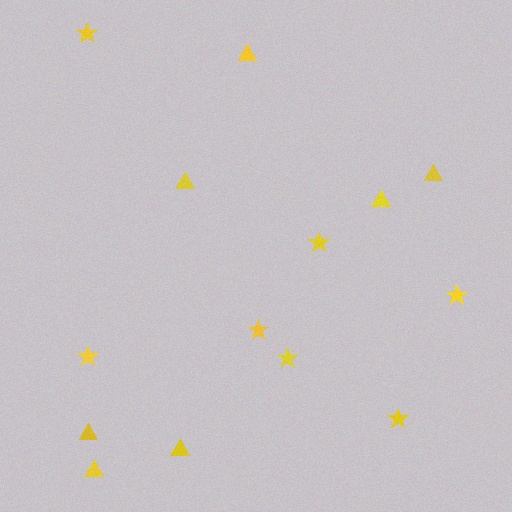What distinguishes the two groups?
There are 2 groups: one group of triangles (7) and one group of stars (7).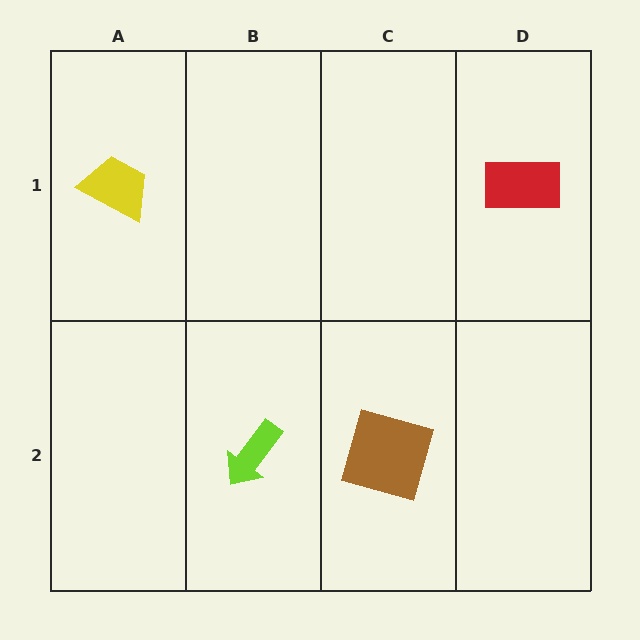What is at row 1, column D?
A red rectangle.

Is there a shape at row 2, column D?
No, that cell is empty.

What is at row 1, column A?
A yellow trapezoid.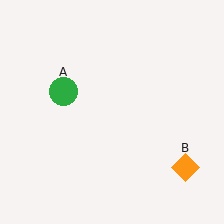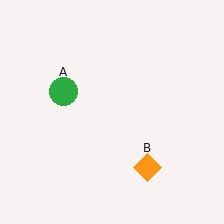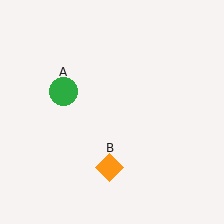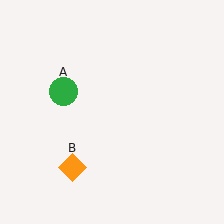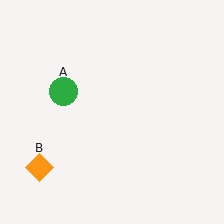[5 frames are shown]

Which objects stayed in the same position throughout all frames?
Green circle (object A) remained stationary.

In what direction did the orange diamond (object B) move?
The orange diamond (object B) moved left.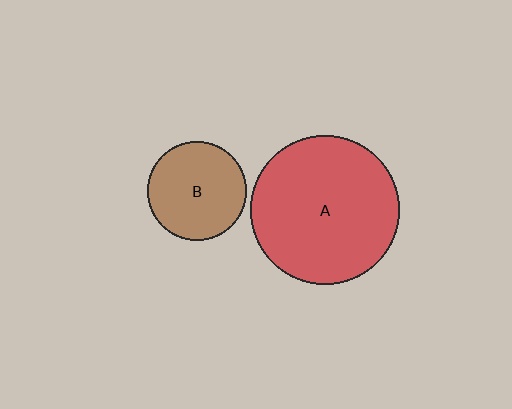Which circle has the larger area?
Circle A (red).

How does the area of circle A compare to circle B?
Approximately 2.3 times.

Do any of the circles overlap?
No, none of the circles overlap.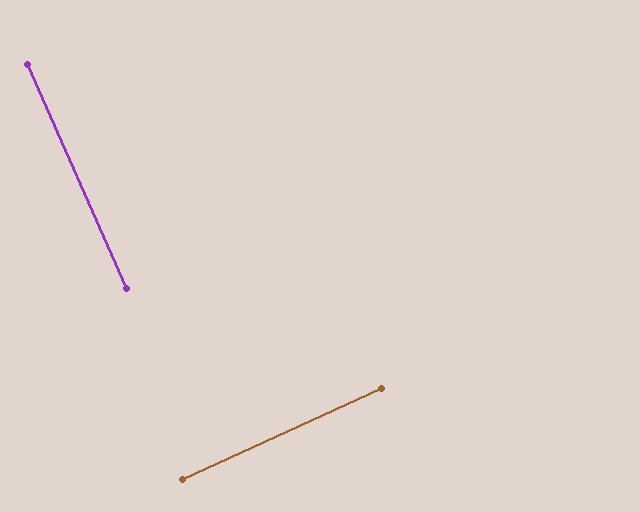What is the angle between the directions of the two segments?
Approximately 89 degrees.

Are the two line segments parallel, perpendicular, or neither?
Perpendicular — they meet at approximately 89°.